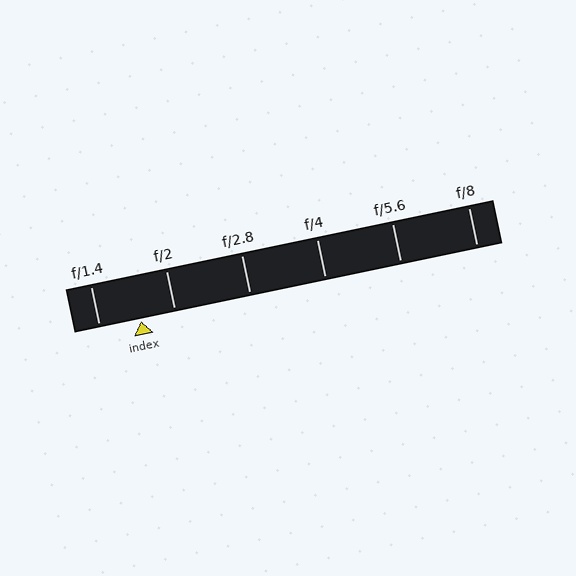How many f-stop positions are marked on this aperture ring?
There are 6 f-stop positions marked.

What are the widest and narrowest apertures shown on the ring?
The widest aperture shown is f/1.4 and the narrowest is f/8.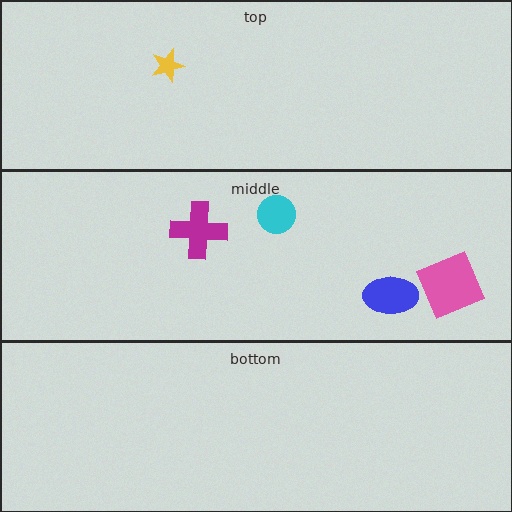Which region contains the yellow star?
The top region.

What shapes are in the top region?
The yellow star.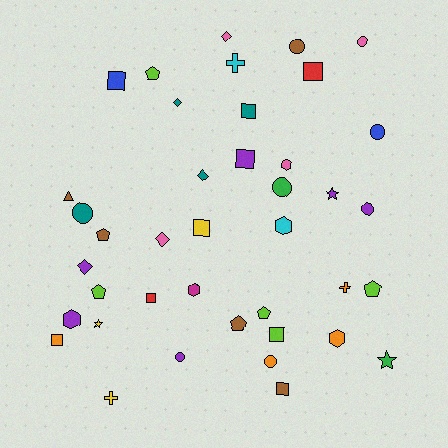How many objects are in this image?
There are 40 objects.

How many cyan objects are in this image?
There are 2 cyan objects.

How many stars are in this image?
There are 3 stars.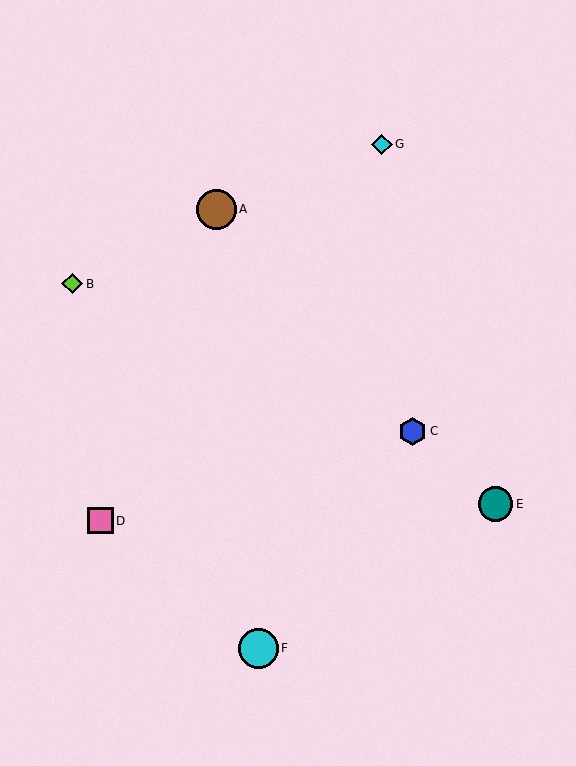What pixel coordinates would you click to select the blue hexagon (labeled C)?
Click at (412, 431) to select the blue hexagon C.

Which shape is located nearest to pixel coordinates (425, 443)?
The blue hexagon (labeled C) at (412, 431) is nearest to that location.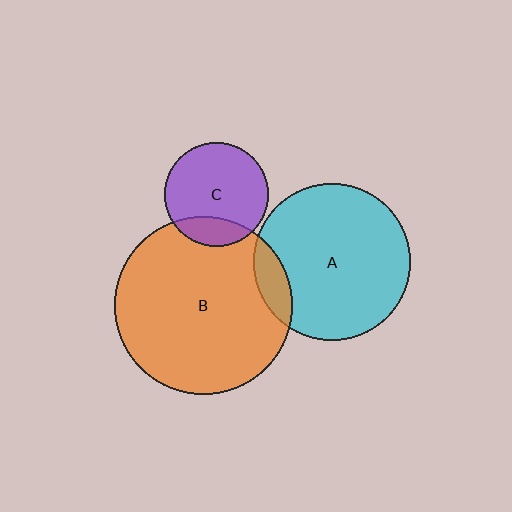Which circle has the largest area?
Circle B (orange).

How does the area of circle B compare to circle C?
Approximately 2.9 times.